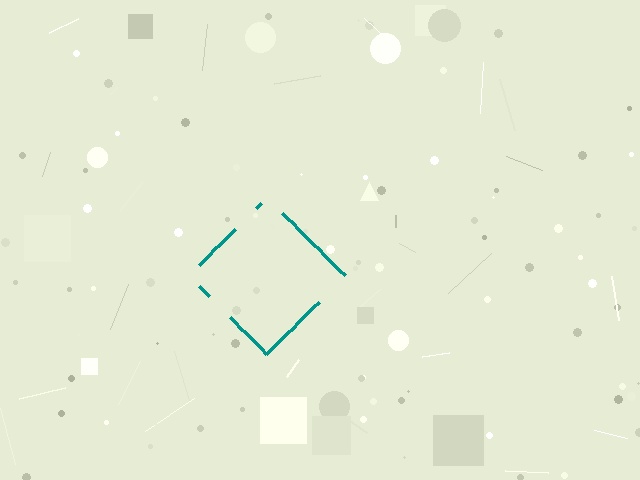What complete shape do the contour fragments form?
The contour fragments form a diamond.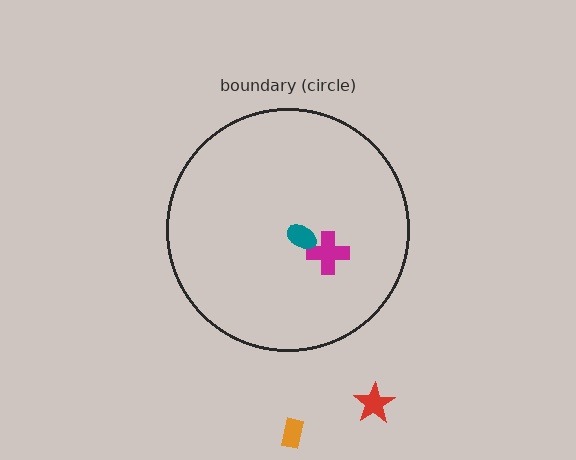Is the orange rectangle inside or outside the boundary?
Outside.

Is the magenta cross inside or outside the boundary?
Inside.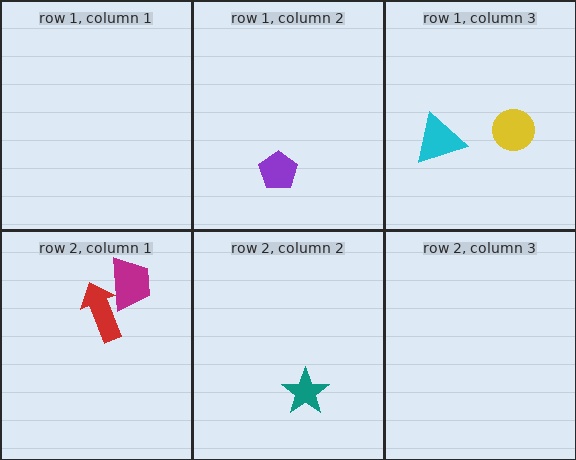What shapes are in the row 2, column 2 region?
The teal star.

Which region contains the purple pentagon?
The row 1, column 2 region.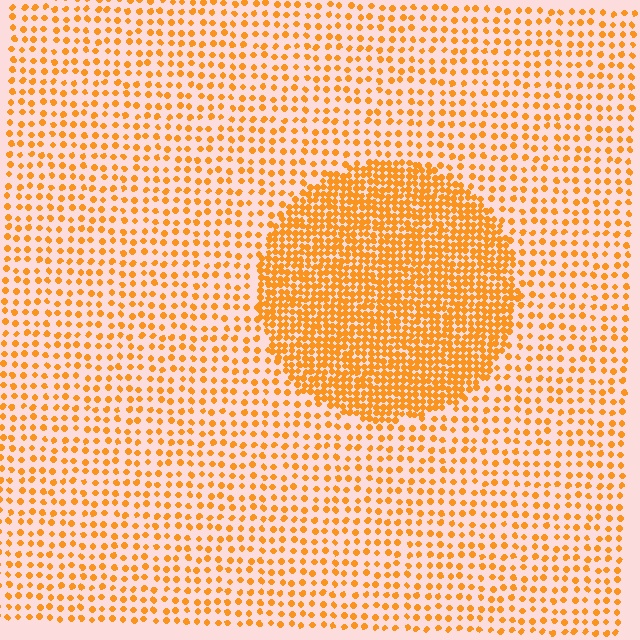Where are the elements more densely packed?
The elements are more densely packed inside the circle boundary.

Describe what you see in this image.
The image contains small orange elements arranged at two different densities. A circle-shaped region is visible where the elements are more densely packed than the surrounding area.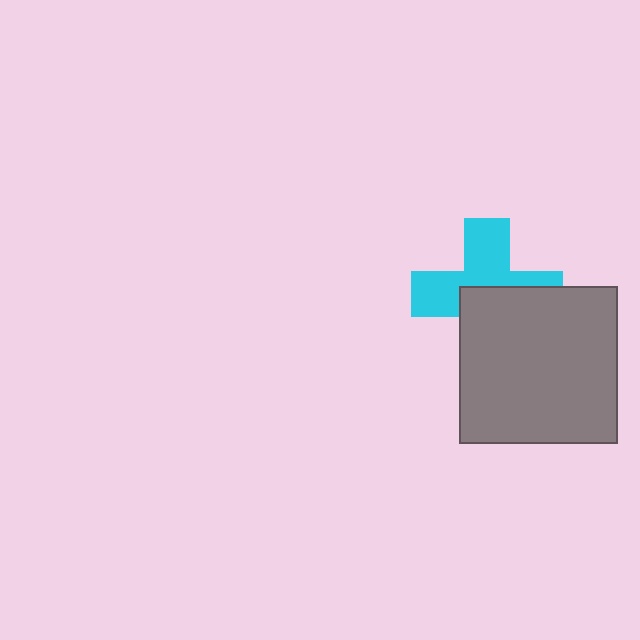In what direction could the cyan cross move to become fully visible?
The cyan cross could move up. That would shift it out from behind the gray square entirely.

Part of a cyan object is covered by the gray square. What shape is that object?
It is a cross.